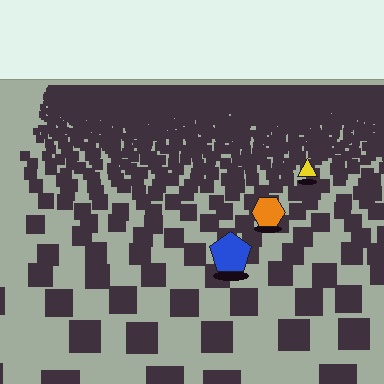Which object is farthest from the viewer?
The yellow triangle is farthest from the viewer. It appears smaller and the ground texture around it is denser.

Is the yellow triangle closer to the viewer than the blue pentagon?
No. The blue pentagon is closer — you can tell from the texture gradient: the ground texture is coarser near it.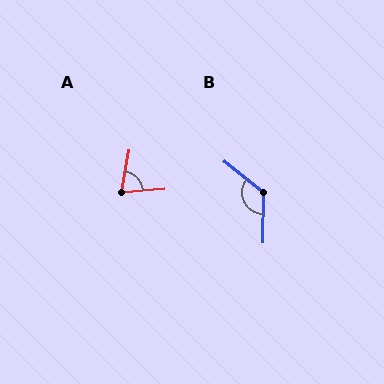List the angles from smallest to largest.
A (75°), B (128°).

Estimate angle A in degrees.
Approximately 75 degrees.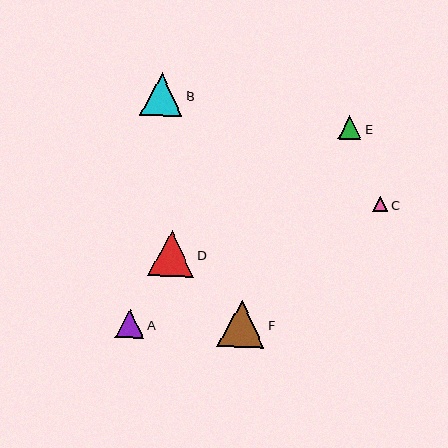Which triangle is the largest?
Triangle F is the largest with a size of approximately 47 pixels.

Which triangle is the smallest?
Triangle C is the smallest with a size of approximately 16 pixels.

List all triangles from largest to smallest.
From largest to smallest: F, D, B, A, E, C.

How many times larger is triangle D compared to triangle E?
Triangle D is approximately 1.9 times the size of triangle E.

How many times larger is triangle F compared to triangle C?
Triangle F is approximately 3.0 times the size of triangle C.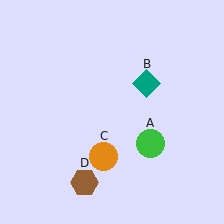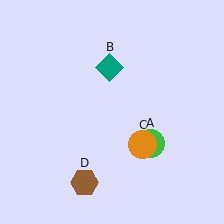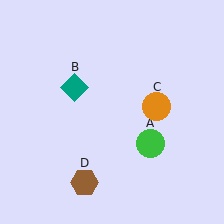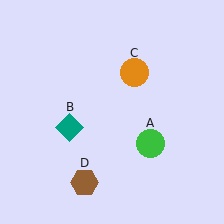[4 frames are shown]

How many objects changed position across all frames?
2 objects changed position: teal diamond (object B), orange circle (object C).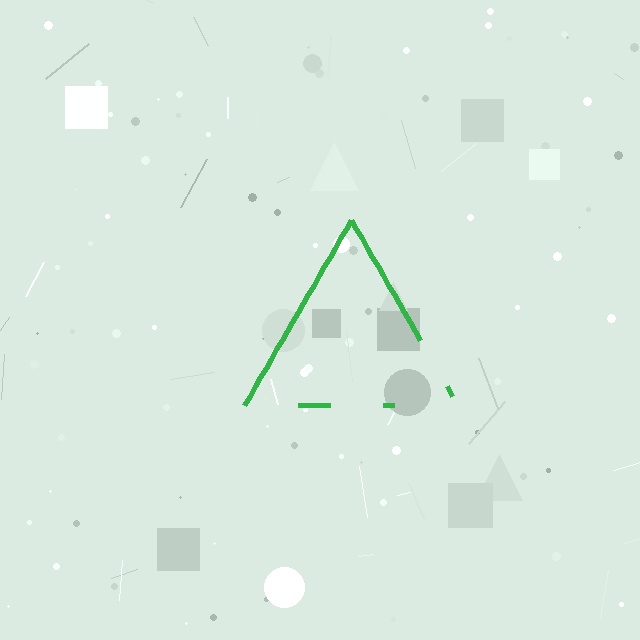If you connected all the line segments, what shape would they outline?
They would outline a triangle.